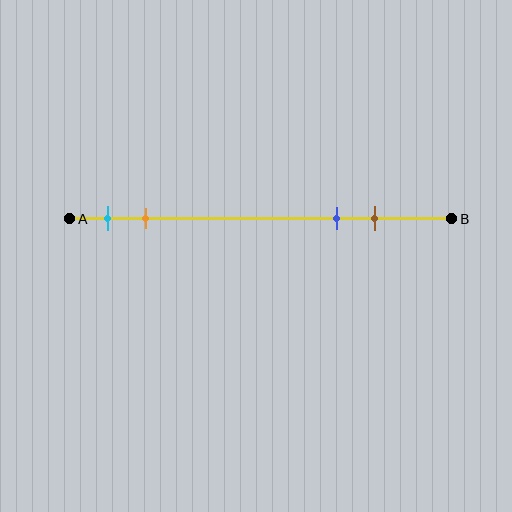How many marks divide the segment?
There are 4 marks dividing the segment.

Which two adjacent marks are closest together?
The cyan and orange marks are the closest adjacent pair.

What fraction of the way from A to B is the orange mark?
The orange mark is approximately 20% (0.2) of the way from A to B.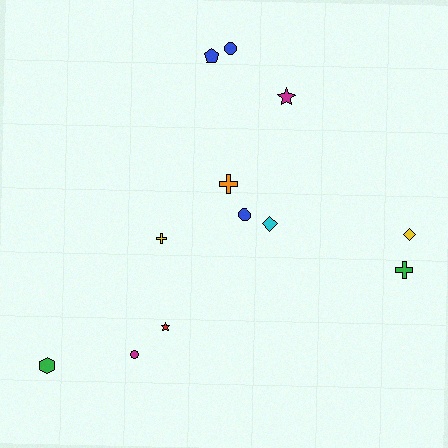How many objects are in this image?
There are 12 objects.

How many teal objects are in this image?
There are no teal objects.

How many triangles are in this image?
There are no triangles.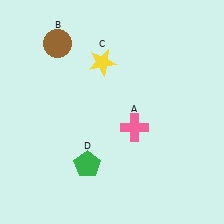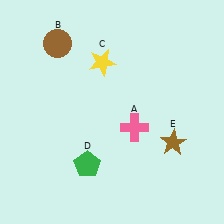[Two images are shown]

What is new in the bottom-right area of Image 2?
A brown star (E) was added in the bottom-right area of Image 2.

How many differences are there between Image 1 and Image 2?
There is 1 difference between the two images.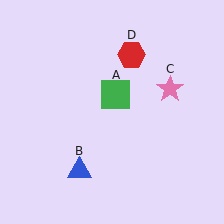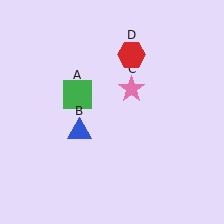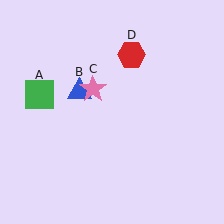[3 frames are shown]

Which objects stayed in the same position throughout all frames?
Red hexagon (object D) remained stationary.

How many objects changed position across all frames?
3 objects changed position: green square (object A), blue triangle (object B), pink star (object C).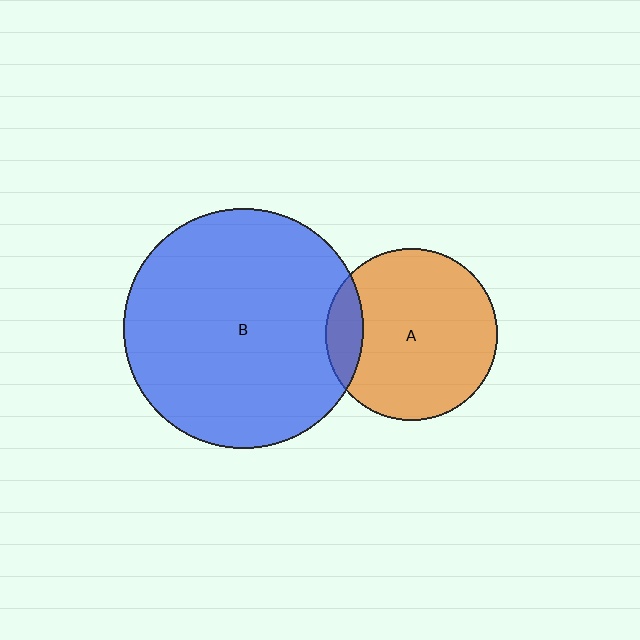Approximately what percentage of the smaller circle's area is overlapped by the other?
Approximately 15%.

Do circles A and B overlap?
Yes.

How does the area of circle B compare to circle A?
Approximately 1.9 times.